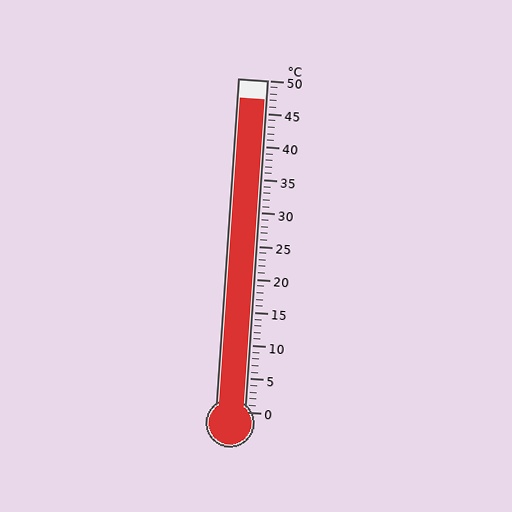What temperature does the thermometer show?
The thermometer shows approximately 47°C.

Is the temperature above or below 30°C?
The temperature is above 30°C.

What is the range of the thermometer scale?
The thermometer scale ranges from 0°C to 50°C.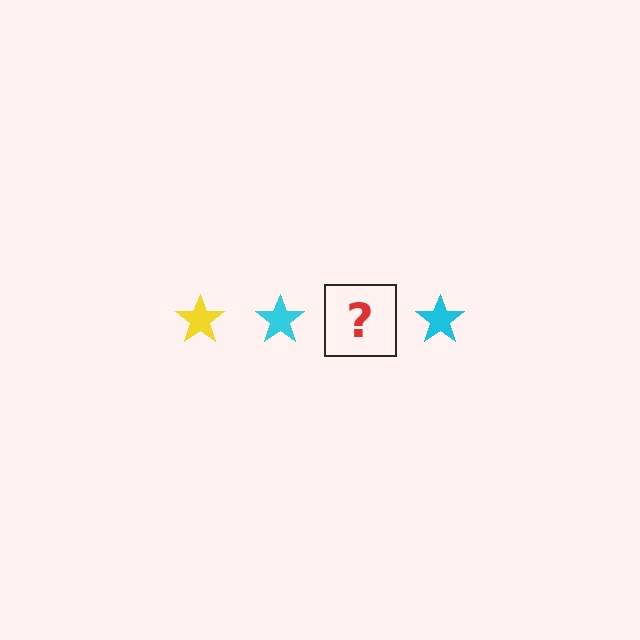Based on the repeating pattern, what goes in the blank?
The blank should be a yellow star.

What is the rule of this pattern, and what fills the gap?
The rule is that the pattern cycles through yellow, cyan stars. The gap should be filled with a yellow star.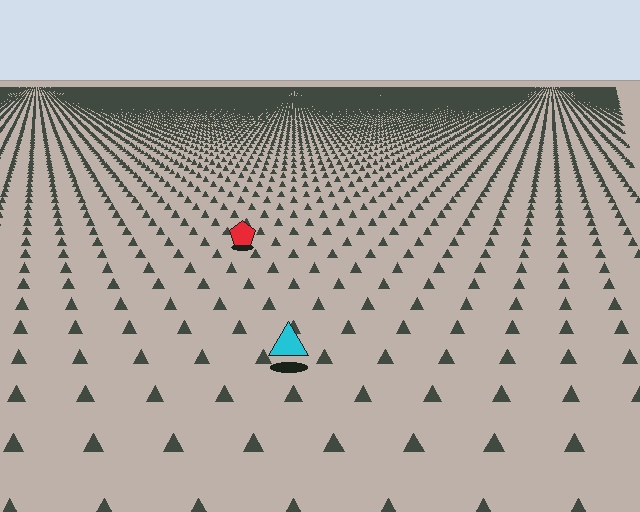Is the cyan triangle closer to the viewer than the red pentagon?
Yes. The cyan triangle is closer — you can tell from the texture gradient: the ground texture is coarser near it.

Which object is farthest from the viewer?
The red pentagon is farthest from the viewer. It appears smaller and the ground texture around it is denser.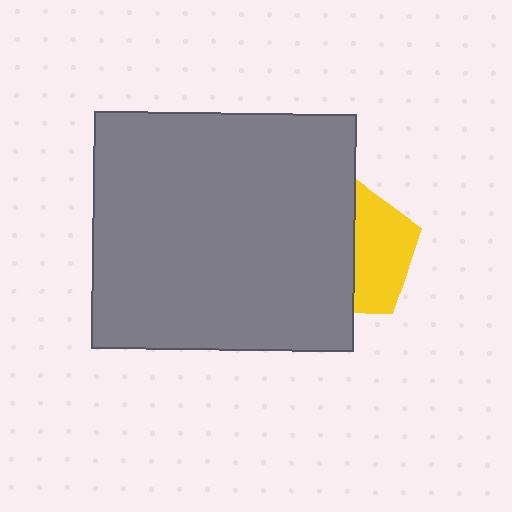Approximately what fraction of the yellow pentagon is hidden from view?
Roughly 57% of the yellow pentagon is hidden behind the gray rectangle.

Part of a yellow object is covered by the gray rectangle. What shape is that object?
It is a pentagon.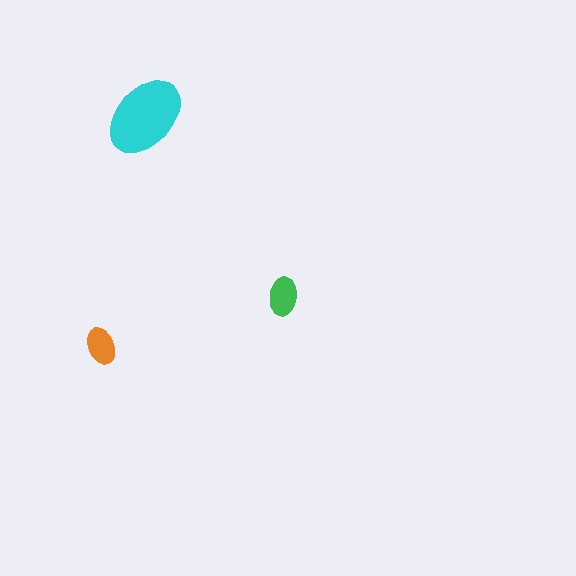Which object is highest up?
The cyan ellipse is topmost.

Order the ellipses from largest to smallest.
the cyan one, the green one, the orange one.